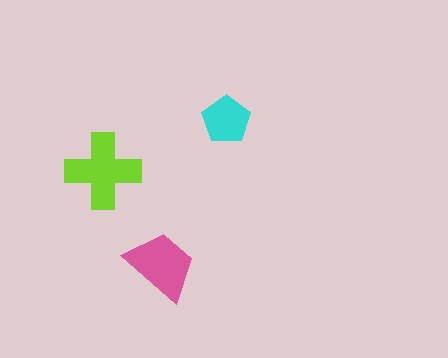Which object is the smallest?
The cyan pentagon.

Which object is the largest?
The lime cross.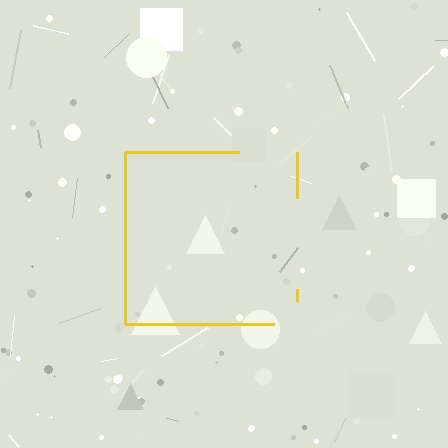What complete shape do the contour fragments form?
The contour fragments form a square.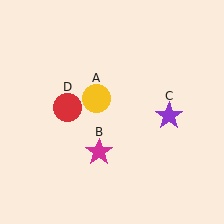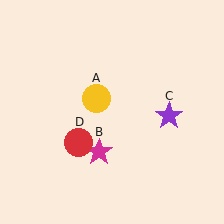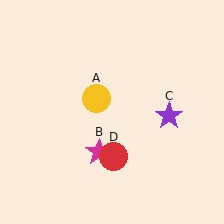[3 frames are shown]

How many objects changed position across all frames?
1 object changed position: red circle (object D).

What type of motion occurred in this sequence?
The red circle (object D) rotated counterclockwise around the center of the scene.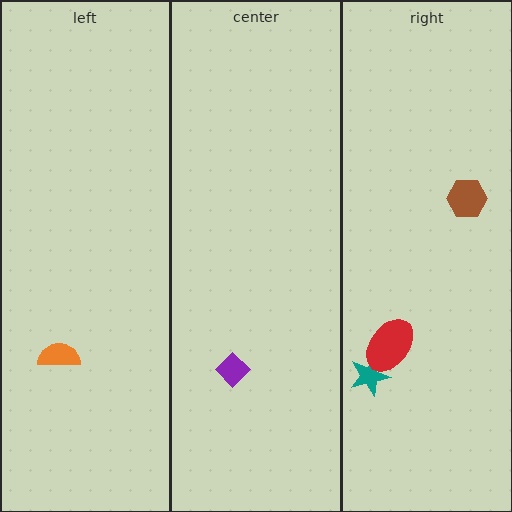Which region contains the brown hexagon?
The right region.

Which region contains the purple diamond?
The center region.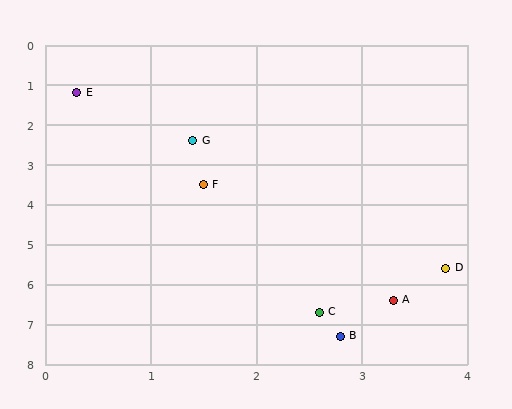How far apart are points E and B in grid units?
Points E and B are about 6.6 grid units apart.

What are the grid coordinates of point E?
Point E is at approximately (0.3, 1.2).